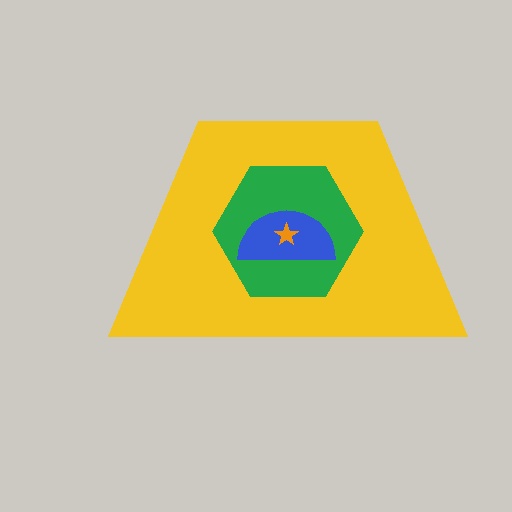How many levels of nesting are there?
4.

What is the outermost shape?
The yellow trapezoid.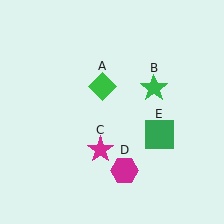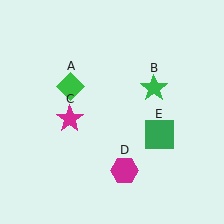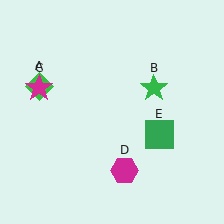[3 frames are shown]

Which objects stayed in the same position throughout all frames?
Green star (object B) and magenta hexagon (object D) and green square (object E) remained stationary.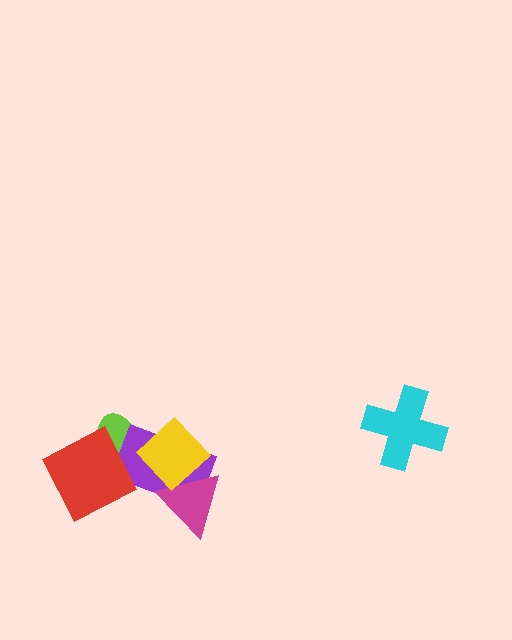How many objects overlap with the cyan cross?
0 objects overlap with the cyan cross.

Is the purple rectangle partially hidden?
Yes, it is partially covered by another shape.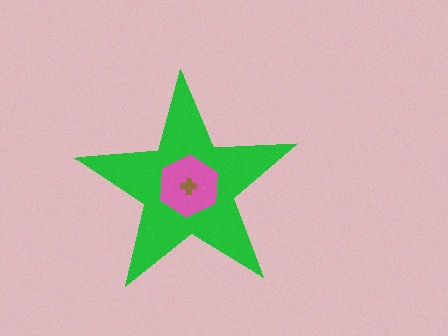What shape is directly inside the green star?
The pink hexagon.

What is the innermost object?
The brown cross.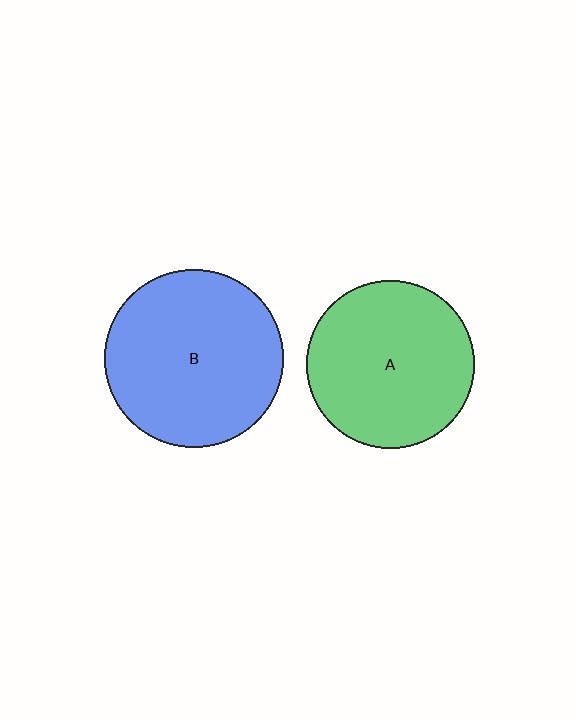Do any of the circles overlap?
No, none of the circles overlap.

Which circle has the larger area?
Circle B (blue).